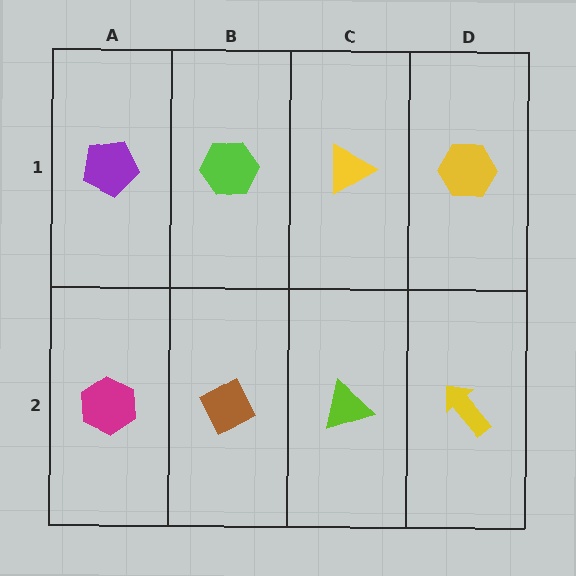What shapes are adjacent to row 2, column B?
A lime hexagon (row 1, column B), a magenta hexagon (row 2, column A), a lime triangle (row 2, column C).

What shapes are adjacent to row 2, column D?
A yellow hexagon (row 1, column D), a lime triangle (row 2, column C).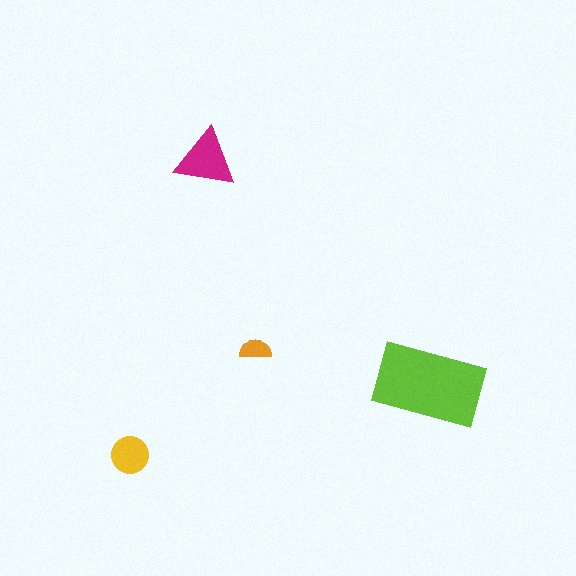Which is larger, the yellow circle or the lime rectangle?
The lime rectangle.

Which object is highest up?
The magenta triangle is topmost.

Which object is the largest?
The lime rectangle.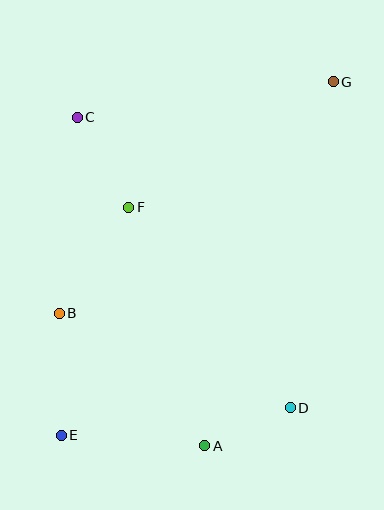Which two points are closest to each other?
Points A and D are closest to each other.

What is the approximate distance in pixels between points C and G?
The distance between C and G is approximately 258 pixels.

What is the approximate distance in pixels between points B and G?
The distance between B and G is approximately 359 pixels.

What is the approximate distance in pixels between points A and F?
The distance between A and F is approximately 251 pixels.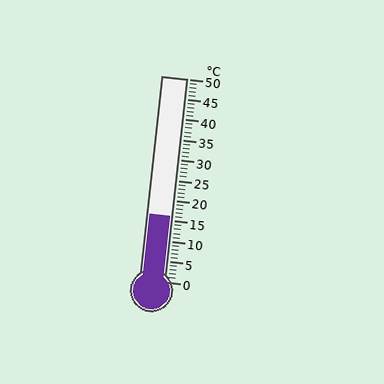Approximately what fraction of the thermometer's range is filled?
The thermometer is filled to approximately 30% of its range.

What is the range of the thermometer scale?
The thermometer scale ranges from 0°C to 50°C.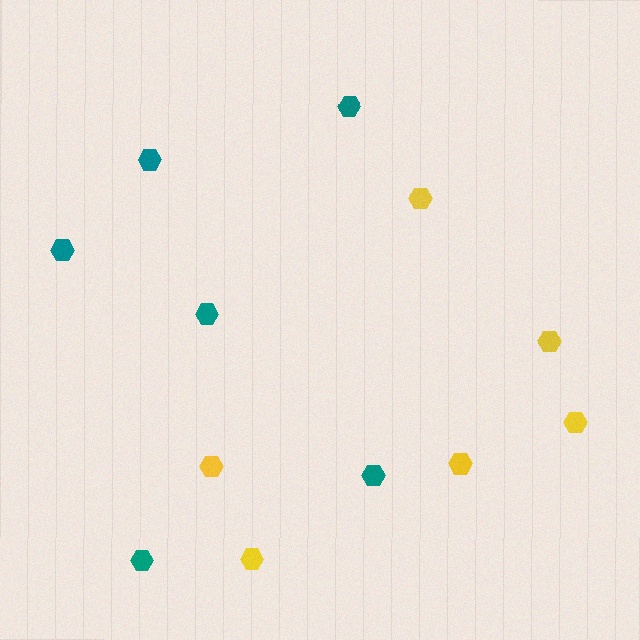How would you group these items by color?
There are 2 groups: one group of teal hexagons (6) and one group of yellow hexagons (6).